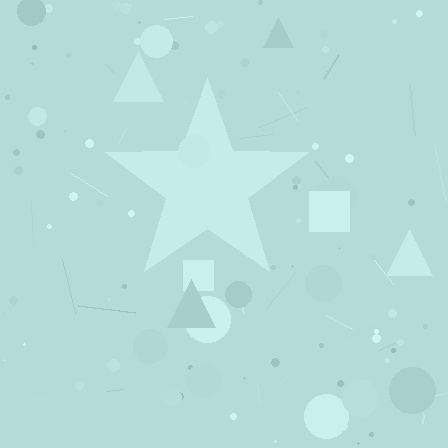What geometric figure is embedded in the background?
A star is embedded in the background.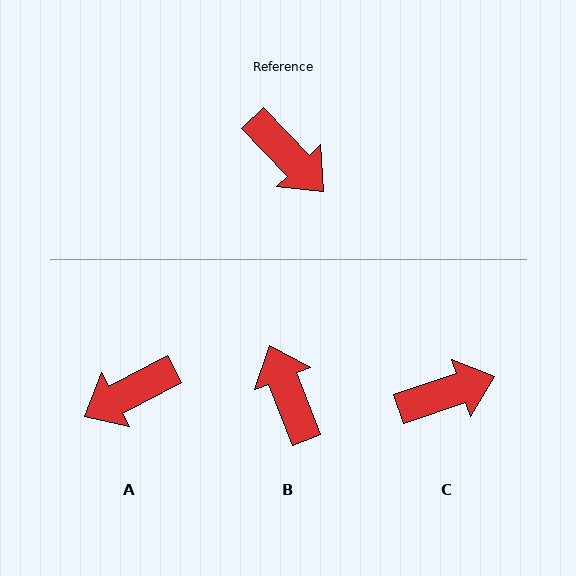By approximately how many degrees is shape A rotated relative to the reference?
Approximately 106 degrees clockwise.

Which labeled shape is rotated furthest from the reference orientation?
B, about 158 degrees away.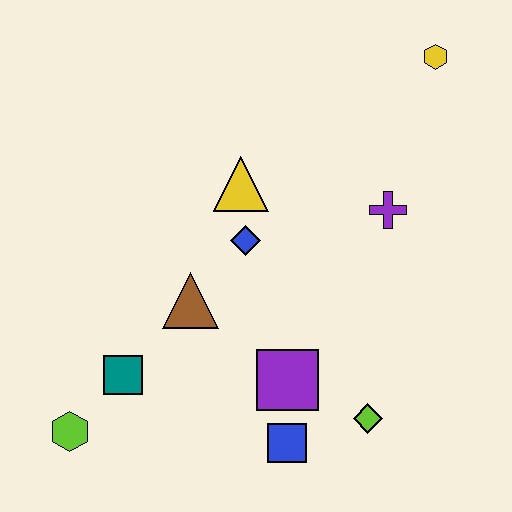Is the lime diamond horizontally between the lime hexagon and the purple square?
No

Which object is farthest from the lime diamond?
The yellow hexagon is farthest from the lime diamond.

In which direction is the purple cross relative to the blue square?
The purple cross is above the blue square.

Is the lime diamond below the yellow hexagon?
Yes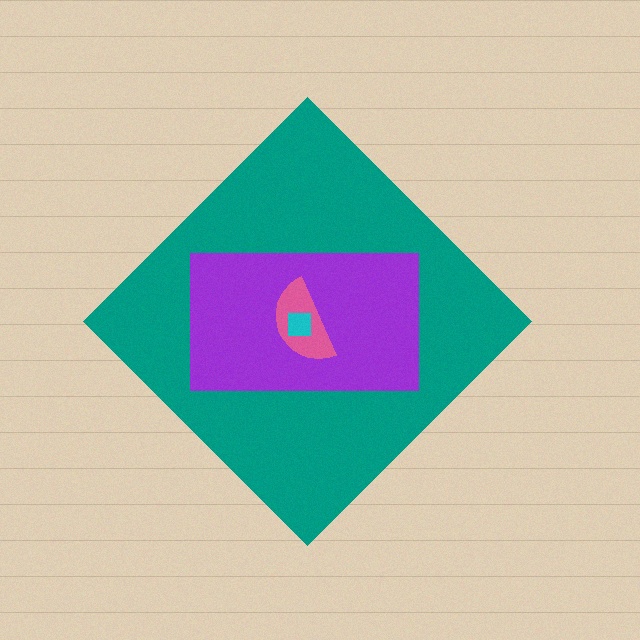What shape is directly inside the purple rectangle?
The pink semicircle.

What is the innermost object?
The cyan square.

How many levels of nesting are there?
4.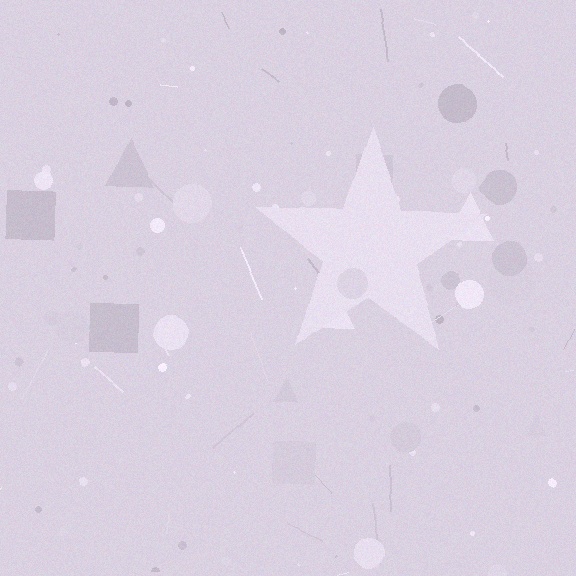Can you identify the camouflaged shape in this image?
The camouflaged shape is a star.